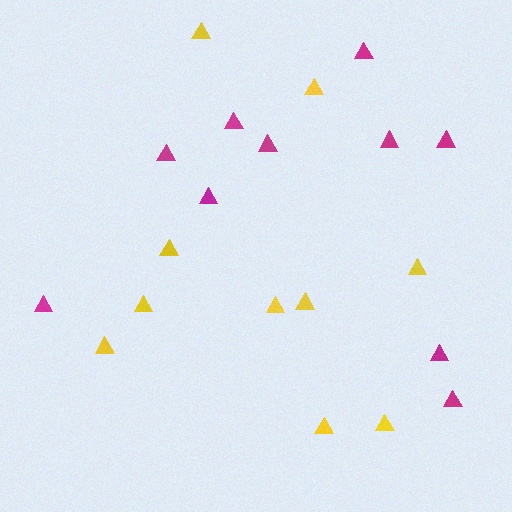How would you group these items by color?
There are 2 groups: one group of magenta triangles (10) and one group of yellow triangles (10).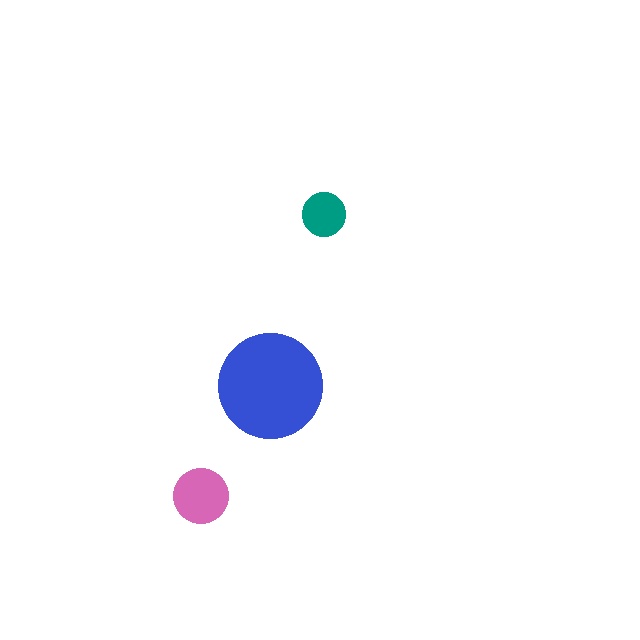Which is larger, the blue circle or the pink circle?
The blue one.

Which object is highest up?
The teal circle is topmost.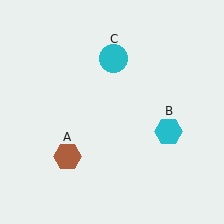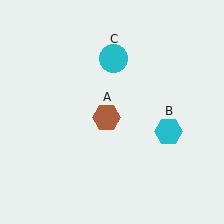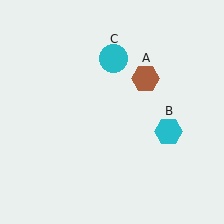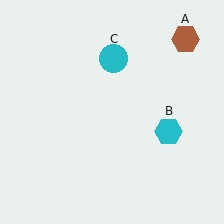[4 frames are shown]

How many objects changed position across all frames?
1 object changed position: brown hexagon (object A).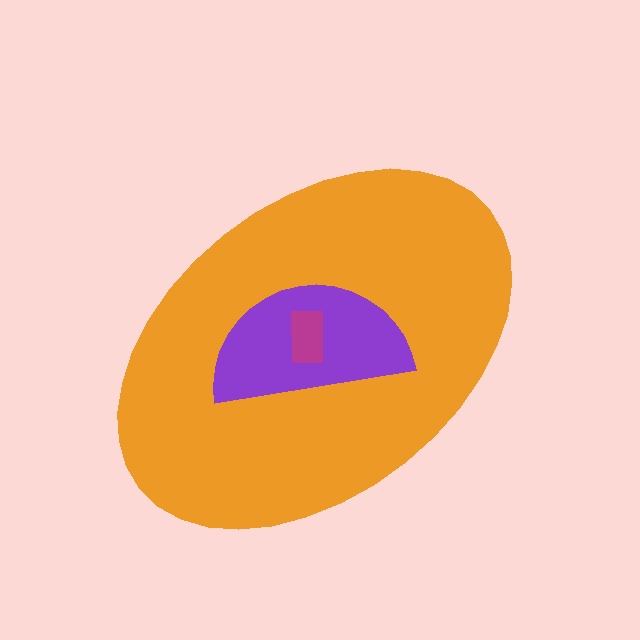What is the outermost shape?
The orange ellipse.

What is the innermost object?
The magenta rectangle.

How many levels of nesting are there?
3.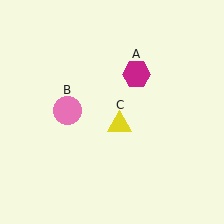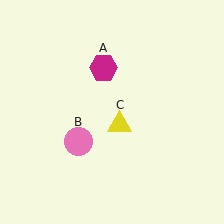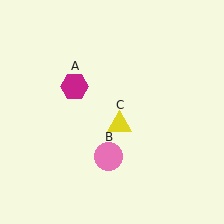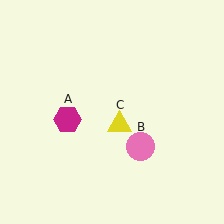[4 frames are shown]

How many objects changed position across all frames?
2 objects changed position: magenta hexagon (object A), pink circle (object B).